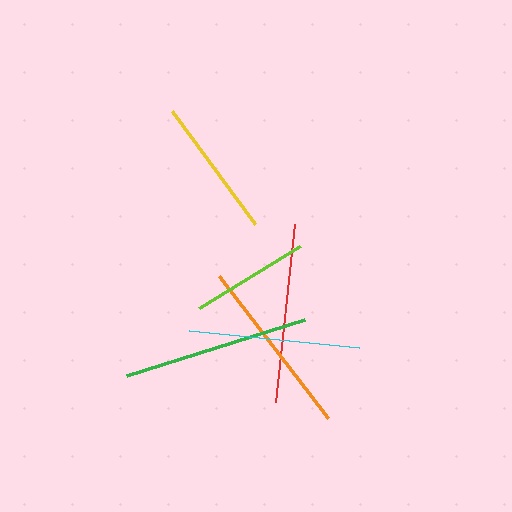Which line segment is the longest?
The green line is the longest at approximately 187 pixels.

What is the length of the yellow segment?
The yellow segment is approximately 141 pixels long.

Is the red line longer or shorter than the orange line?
The orange line is longer than the red line.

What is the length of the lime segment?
The lime segment is approximately 119 pixels long.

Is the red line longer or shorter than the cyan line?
The red line is longer than the cyan line.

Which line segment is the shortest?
The lime line is the shortest at approximately 119 pixels.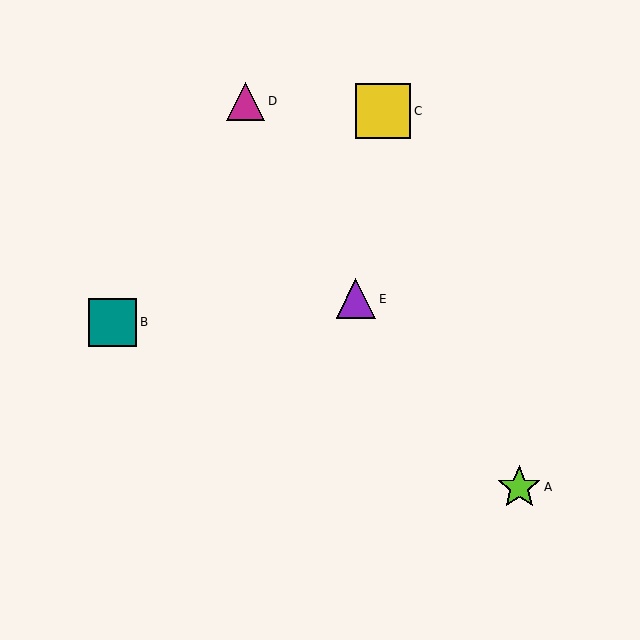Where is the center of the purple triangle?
The center of the purple triangle is at (356, 299).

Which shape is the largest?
The yellow square (labeled C) is the largest.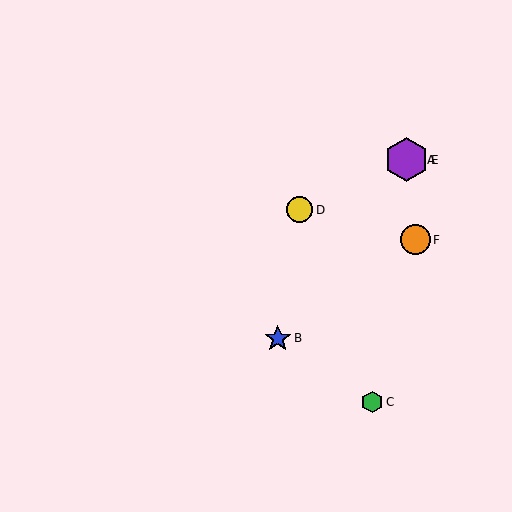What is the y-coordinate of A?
Object A is at y≈160.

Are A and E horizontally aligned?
Yes, both are at y≈160.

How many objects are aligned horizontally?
2 objects (A, E) are aligned horizontally.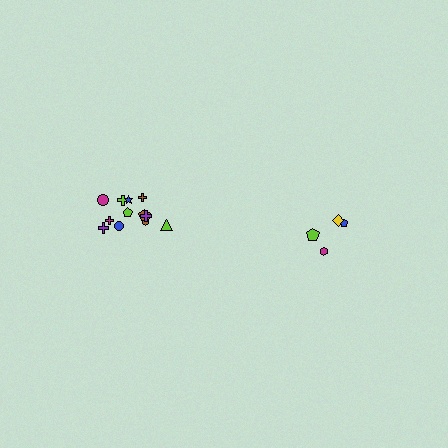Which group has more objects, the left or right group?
The left group.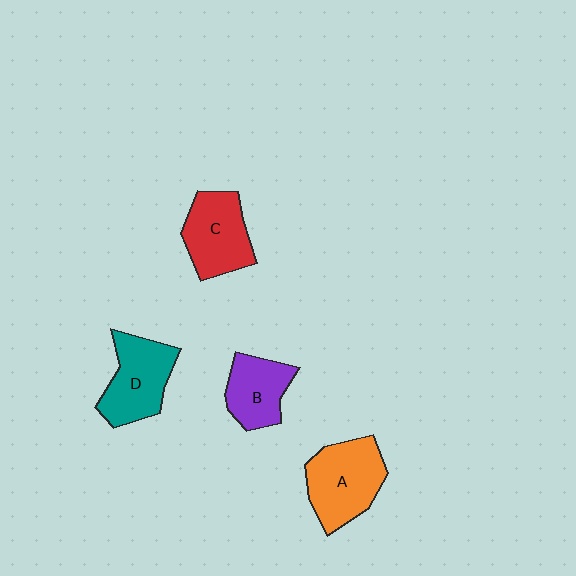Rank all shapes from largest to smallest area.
From largest to smallest: A (orange), D (teal), C (red), B (purple).